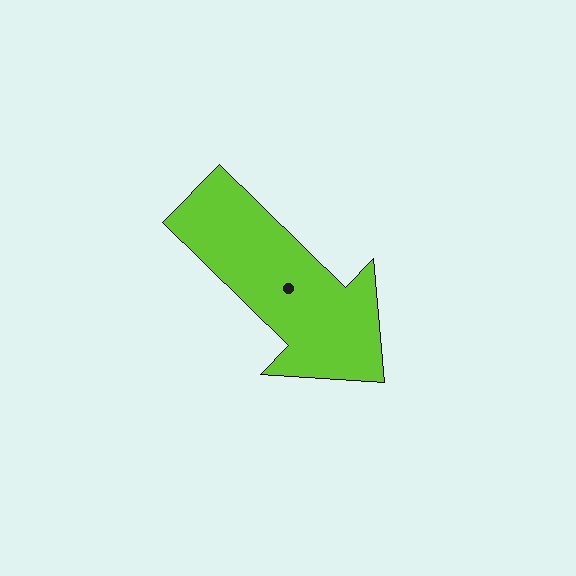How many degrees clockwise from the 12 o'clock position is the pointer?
Approximately 134 degrees.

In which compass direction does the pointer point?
Southeast.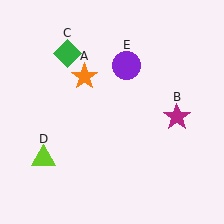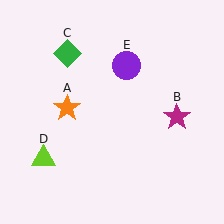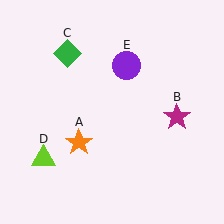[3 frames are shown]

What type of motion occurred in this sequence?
The orange star (object A) rotated counterclockwise around the center of the scene.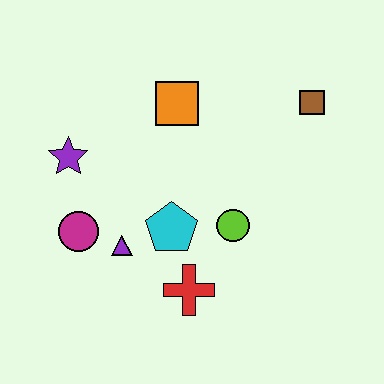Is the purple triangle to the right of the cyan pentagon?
No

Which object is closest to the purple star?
The magenta circle is closest to the purple star.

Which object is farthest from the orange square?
The red cross is farthest from the orange square.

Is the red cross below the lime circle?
Yes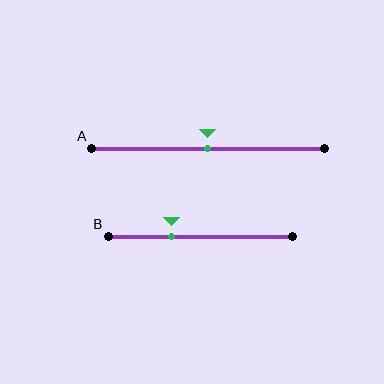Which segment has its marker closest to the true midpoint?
Segment A has its marker closest to the true midpoint.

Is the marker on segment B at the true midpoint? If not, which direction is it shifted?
No, the marker on segment B is shifted to the left by about 16% of the segment length.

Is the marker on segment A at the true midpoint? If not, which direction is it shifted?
Yes, the marker on segment A is at the true midpoint.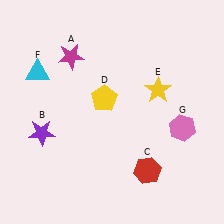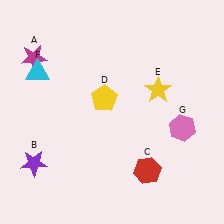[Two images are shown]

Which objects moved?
The objects that moved are: the magenta star (A), the purple star (B).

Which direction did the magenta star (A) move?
The magenta star (A) moved left.